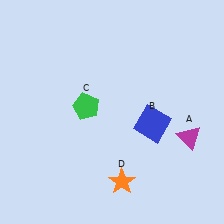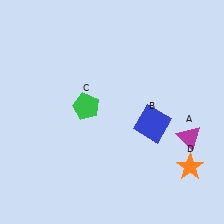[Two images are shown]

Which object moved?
The orange star (D) moved right.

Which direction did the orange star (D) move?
The orange star (D) moved right.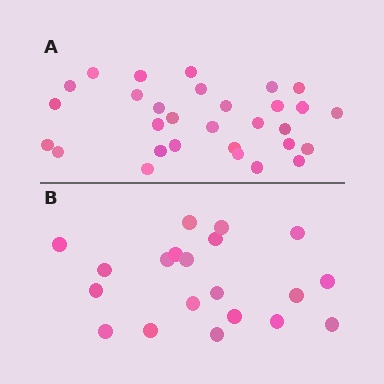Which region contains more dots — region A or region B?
Region A (the top region) has more dots.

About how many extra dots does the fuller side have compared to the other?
Region A has roughly 10 or so more dots than region B.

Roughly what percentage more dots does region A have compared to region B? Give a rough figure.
About 50% more.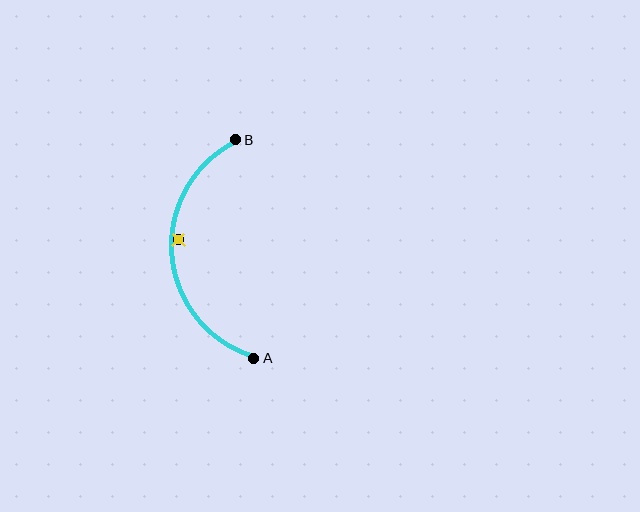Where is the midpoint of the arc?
The arc midpoint is the point on the curve farthest from the straight line joining A and B. It sits to the left of that line.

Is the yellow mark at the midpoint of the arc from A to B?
No — the yellow mark does not lie on the arc at all. It sits slightly inside the curve.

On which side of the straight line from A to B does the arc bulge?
The arc bulges to the left of the straight line connecting A and B.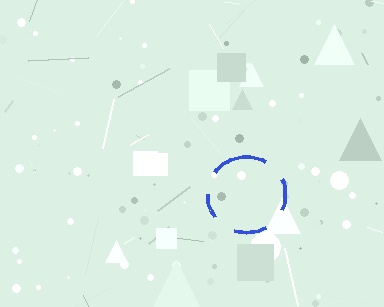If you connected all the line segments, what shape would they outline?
They would outline a circle.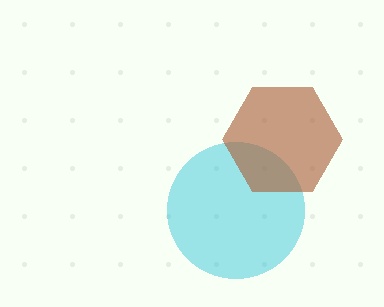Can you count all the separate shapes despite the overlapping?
Yes, there are 2 separate shapes.